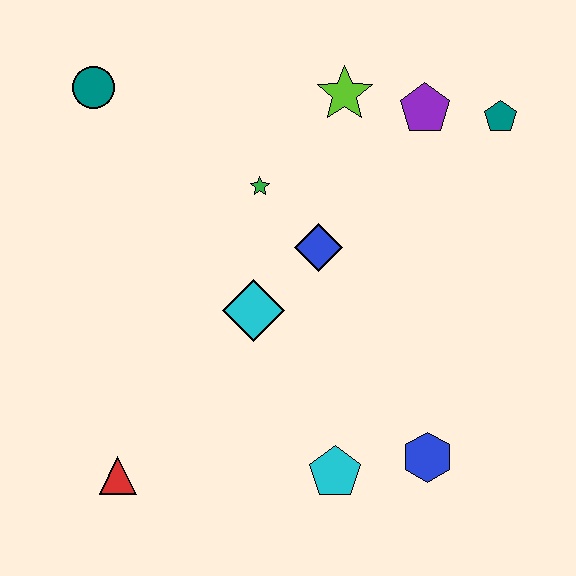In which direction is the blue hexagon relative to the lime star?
The blue hexagon is below the lime star.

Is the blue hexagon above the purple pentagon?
No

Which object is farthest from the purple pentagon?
The red triangle is farthest from the purple pentagon.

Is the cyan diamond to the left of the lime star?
Yes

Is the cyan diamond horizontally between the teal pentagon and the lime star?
No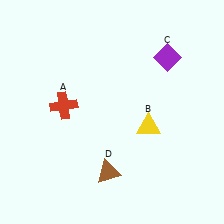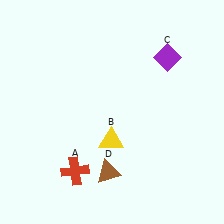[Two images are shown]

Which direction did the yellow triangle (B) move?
The yellow triangle (B) moved left.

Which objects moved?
The objects that moved are: the red cross (A), the yellow triangle (B).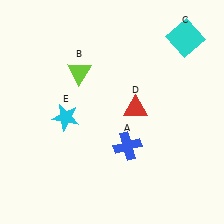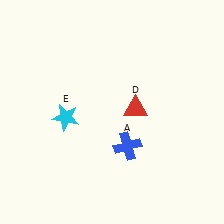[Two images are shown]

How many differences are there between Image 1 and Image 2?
There are 2 differences between the two images.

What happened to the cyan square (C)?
The cyan square (C) was removed in Image 2. It was in the top-right area of Image 1.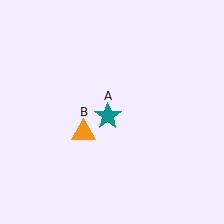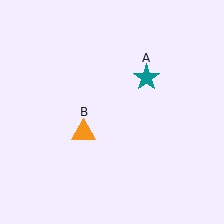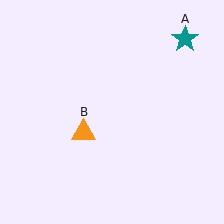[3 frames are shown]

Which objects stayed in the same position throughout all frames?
Orange triangle (object B) remained stationary.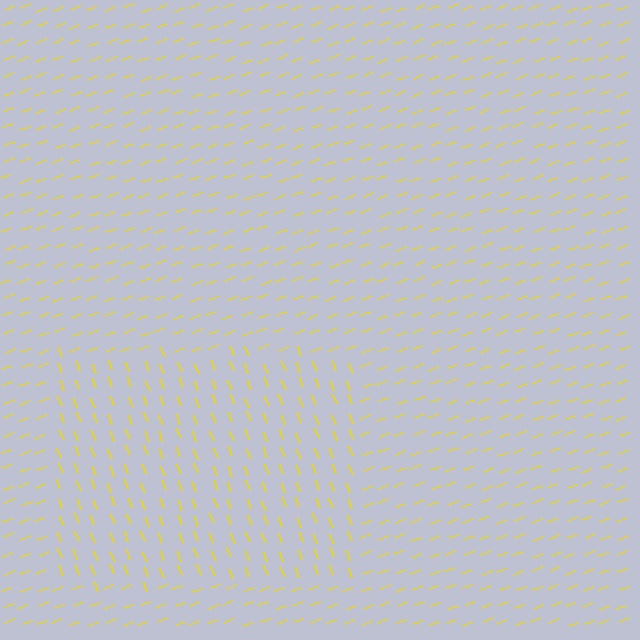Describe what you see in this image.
The image is filled with small yellow line segments. A rectangle region in the image has lines oriented differently from the surrounding lines, creating a visible texture boundary.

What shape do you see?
I see a rectangle.